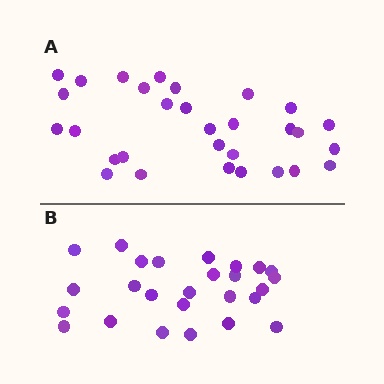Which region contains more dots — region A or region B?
Region A (the top region) has more dots.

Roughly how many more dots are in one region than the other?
Region A has about 4 more dots than region B.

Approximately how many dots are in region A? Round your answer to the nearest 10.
About 30 dots.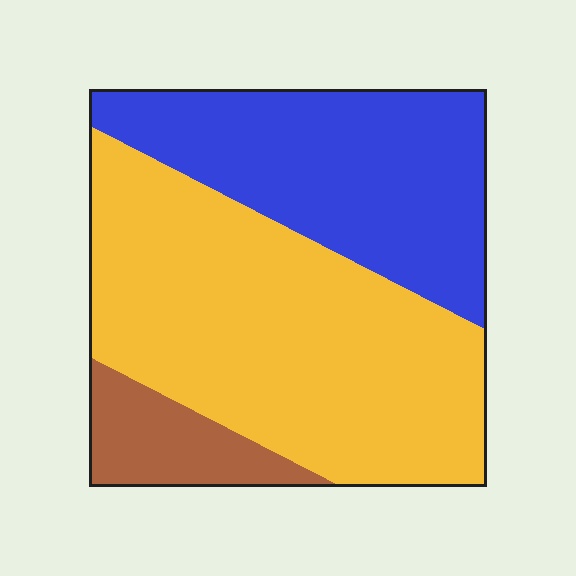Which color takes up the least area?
Brown, at roughly 10%.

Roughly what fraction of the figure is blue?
Blue takes up about one third (1/3) of the figure.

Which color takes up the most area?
Yellow, at roughly 55%.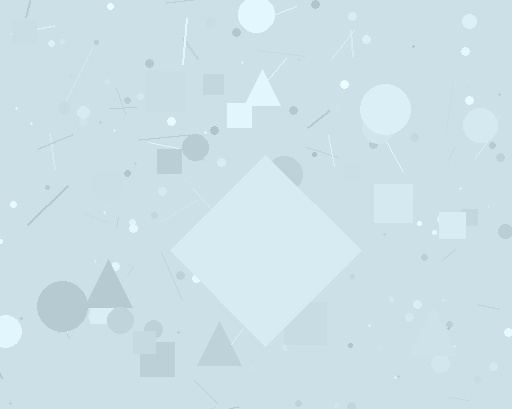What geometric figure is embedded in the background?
A diamond is embedded in the background.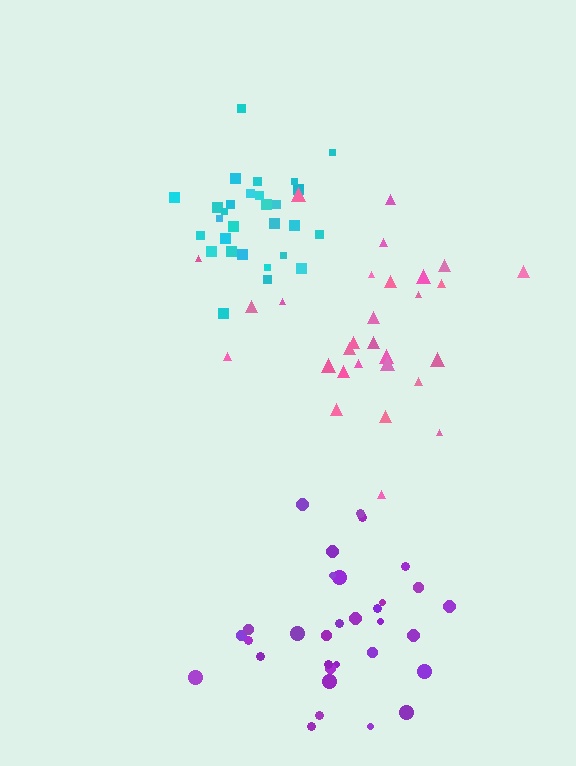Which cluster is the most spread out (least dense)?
Pink.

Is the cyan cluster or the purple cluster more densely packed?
Cyan.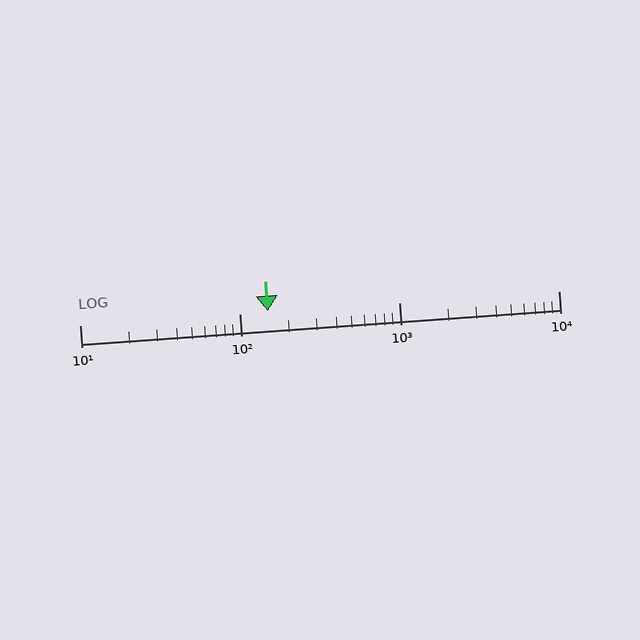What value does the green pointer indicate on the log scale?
The pointer indicates approximately 150.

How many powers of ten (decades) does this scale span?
The scale spans 3 decades, from 10 to 10000.